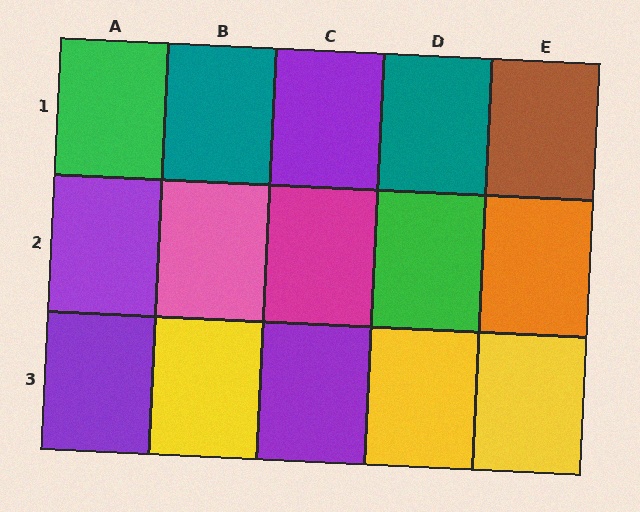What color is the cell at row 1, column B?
Teal.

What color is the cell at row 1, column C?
Purple.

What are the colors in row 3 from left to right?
Purple, yellow, purple, yellow, yellow.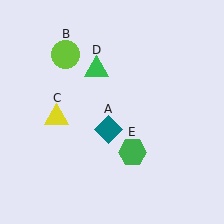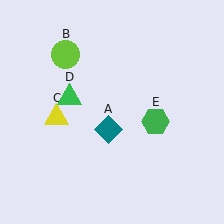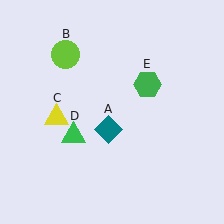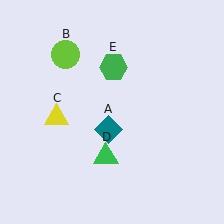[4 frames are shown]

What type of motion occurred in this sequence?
The green triangle (object D), green hexagon (object E) rotated counterclockwise around the center of the scene.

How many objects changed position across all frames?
2 objects changed position: green triangle (object D), green hexagon (object E).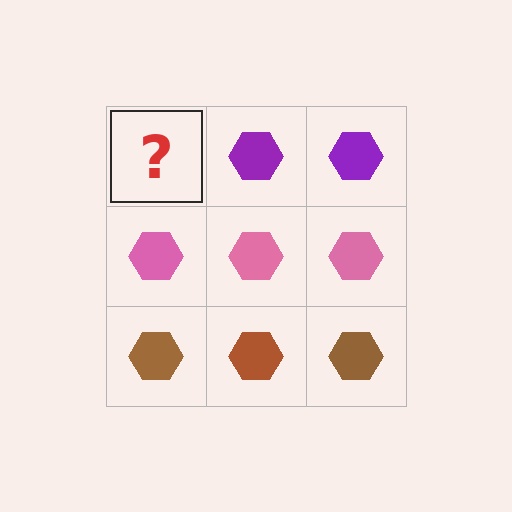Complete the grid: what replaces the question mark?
The question mark should be replaced with a purple hexagon.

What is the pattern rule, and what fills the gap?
The rule is that each row has a consistent color. The gap should be filled with a purple hexagon.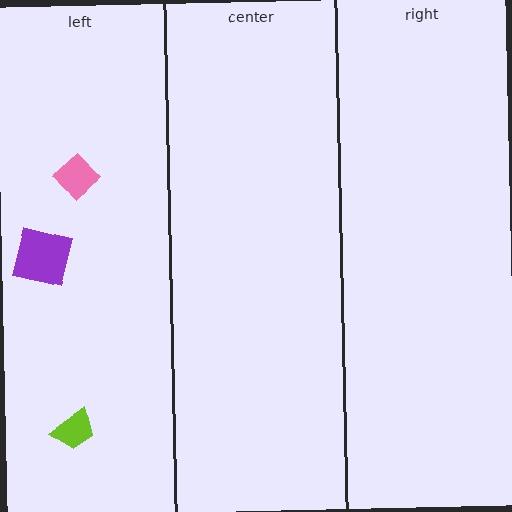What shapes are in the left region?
The lime trapezoid, the purple square, the pink diamond.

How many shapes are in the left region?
3.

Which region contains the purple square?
The left region.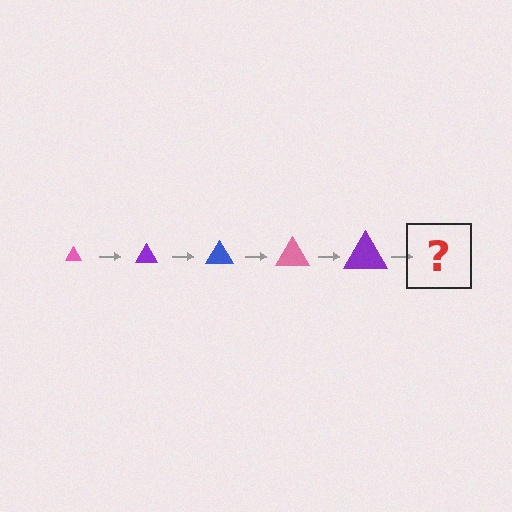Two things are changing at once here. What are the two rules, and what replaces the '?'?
The two rules are that the triangle grows larger each step and the color cycles through pink, purple, and blue. The '?' should be a blue triangle, larger than the previous one.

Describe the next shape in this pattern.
It should be a blue triangle, larger than the previous one.